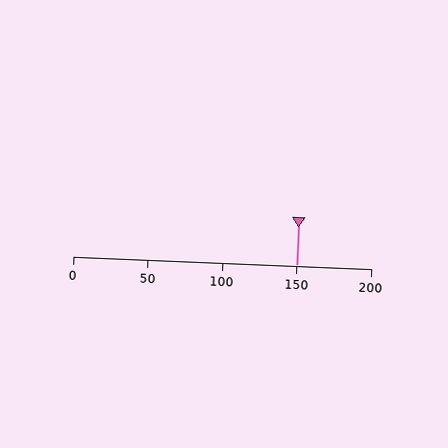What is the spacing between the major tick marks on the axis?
The major ticks are spaced 50 apart.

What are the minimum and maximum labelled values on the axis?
The axis runs from 0 to 200.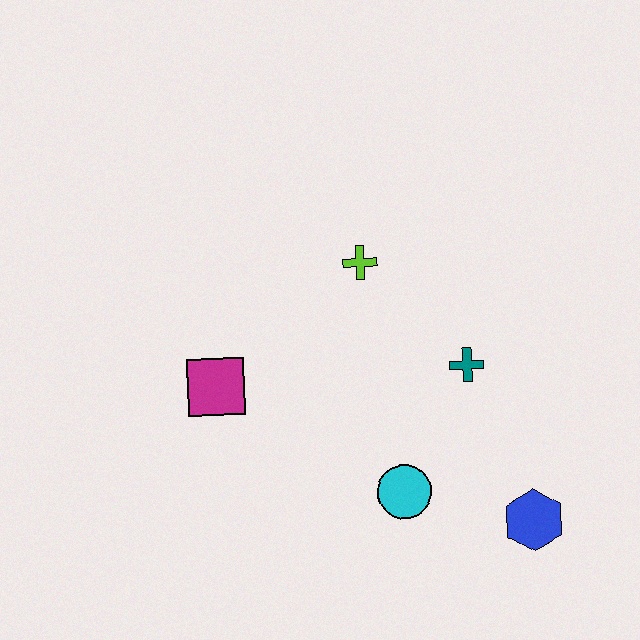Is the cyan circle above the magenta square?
No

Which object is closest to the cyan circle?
The blue hexagon is closest to the cyan circle.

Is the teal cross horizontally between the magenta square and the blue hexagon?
Yes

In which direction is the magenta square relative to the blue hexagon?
The magenta square is to the left of the blue hexagon.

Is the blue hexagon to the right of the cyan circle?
Yes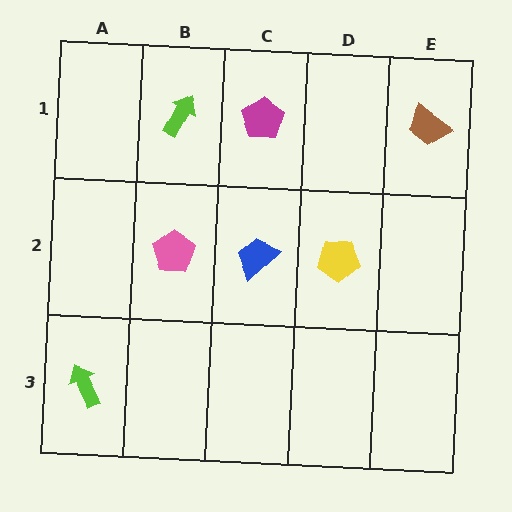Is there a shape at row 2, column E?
No, that cell is empty.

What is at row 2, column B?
A pink pentagon.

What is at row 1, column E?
A brown trapezoid.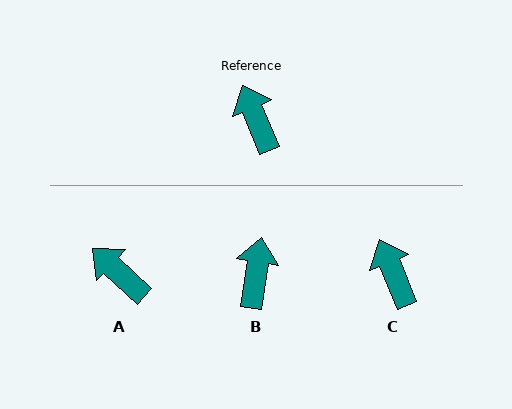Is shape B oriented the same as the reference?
No, it is off by about 31 degrees.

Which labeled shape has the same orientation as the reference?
C.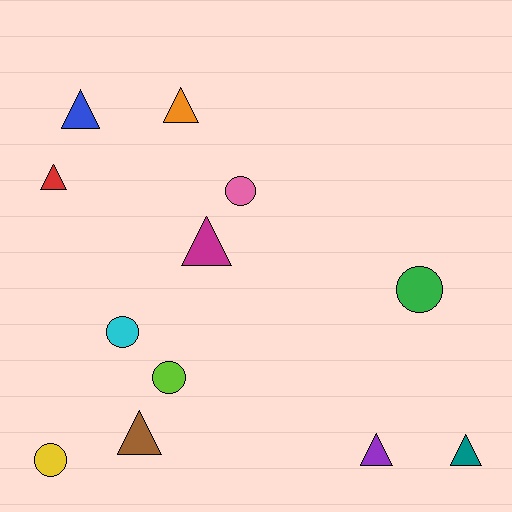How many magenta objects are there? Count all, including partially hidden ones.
There is 1 magenta object.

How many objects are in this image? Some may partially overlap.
There are 12 objects.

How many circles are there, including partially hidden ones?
There are 5 circles.